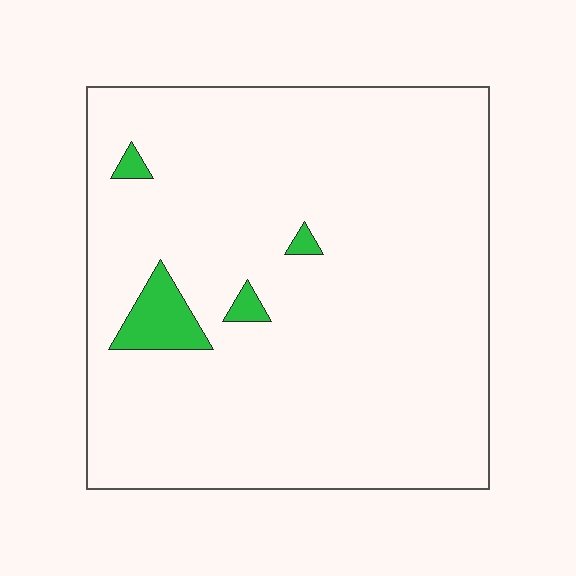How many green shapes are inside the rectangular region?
4.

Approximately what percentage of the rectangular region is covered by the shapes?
Approximately 5%.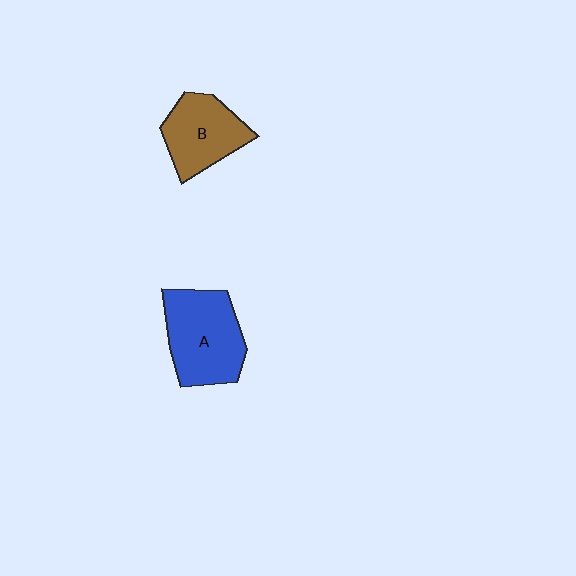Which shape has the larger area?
Shape A (blue).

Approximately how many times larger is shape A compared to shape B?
Approximately 1.3 times.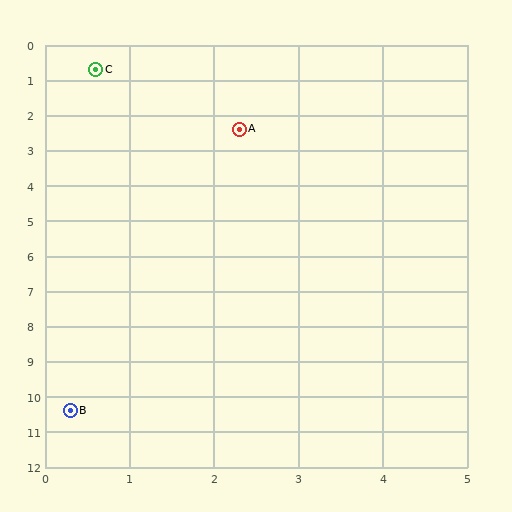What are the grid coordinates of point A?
Point A is at approximately (2.3, 2.4).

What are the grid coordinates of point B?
Point B is at approximately (0.3, 10.4).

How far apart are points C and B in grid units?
Points C and B are about 9.7 grid units apart.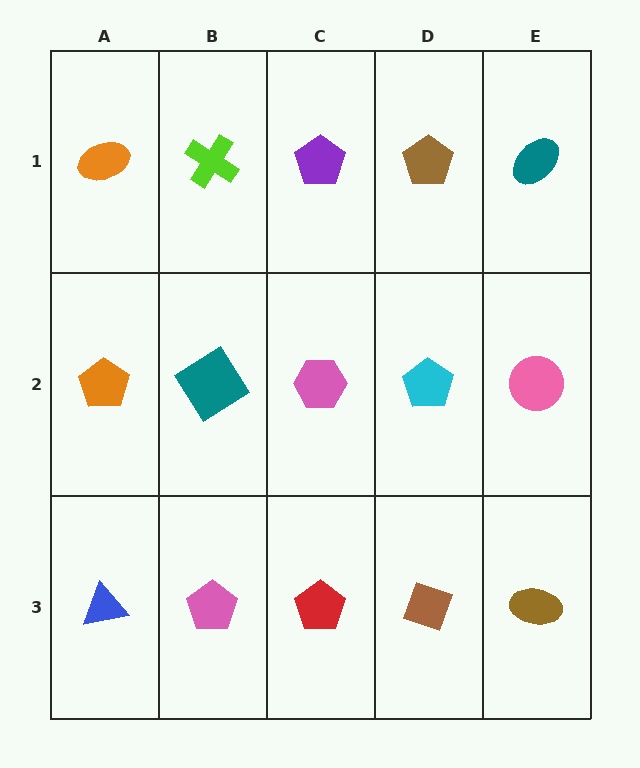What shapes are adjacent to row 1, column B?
A teal diamond (row 2, column B), an orange ellipse (row 1, column A), a purple pentagon (row 1, column C).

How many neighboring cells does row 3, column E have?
2.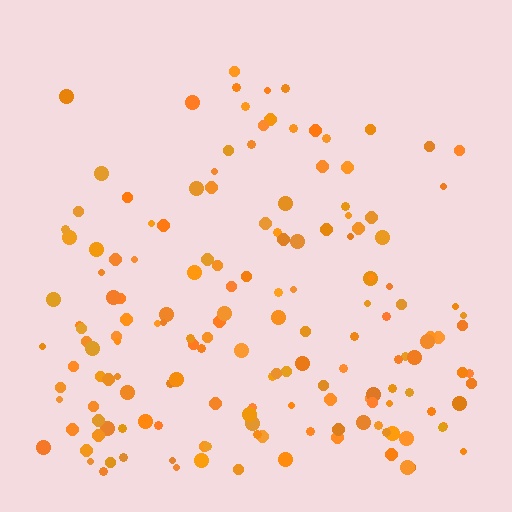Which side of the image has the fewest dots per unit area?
The top.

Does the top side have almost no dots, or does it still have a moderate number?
Still a moderate number, just noticeably fewer than the bottom.